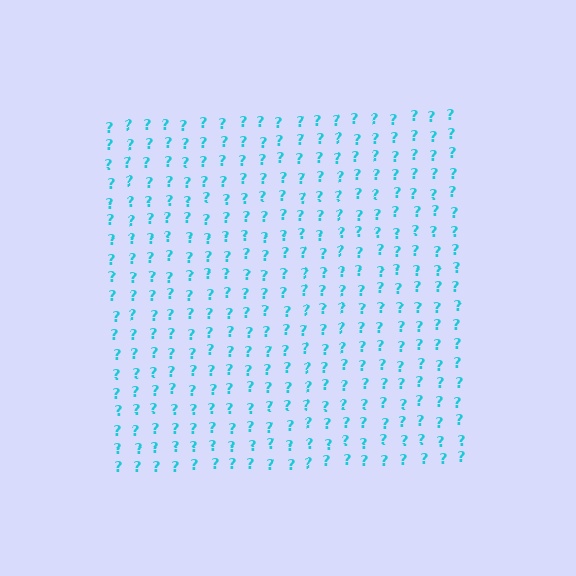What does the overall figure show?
The overall figure shows a square.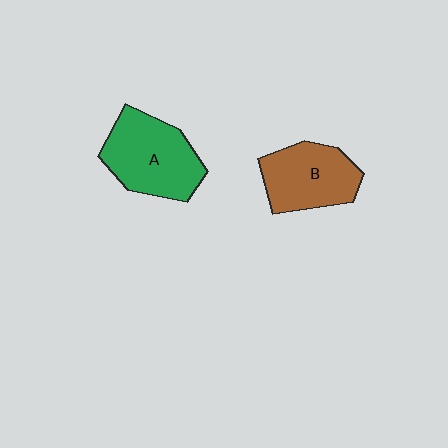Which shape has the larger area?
Shape A (green).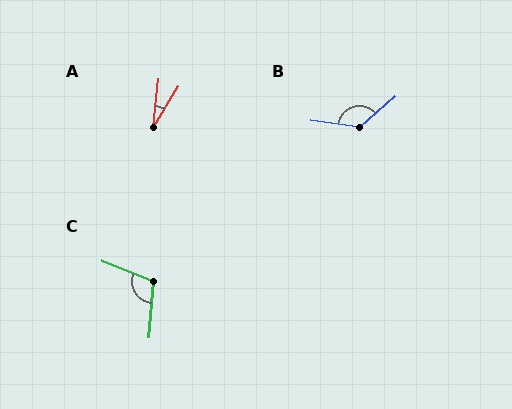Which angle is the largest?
B, at approximately 131 degrees.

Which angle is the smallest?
A, at approximately 25 degrees.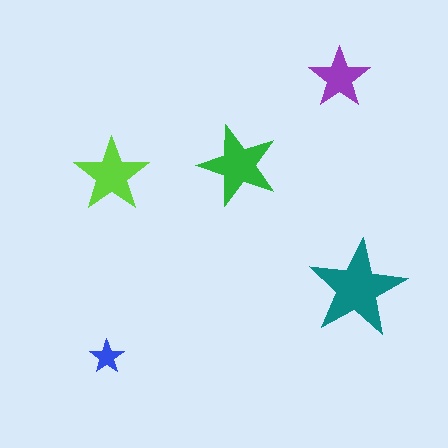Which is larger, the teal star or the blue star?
The teal one.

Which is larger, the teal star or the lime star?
The teal one.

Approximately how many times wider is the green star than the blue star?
About 2.5 times wider.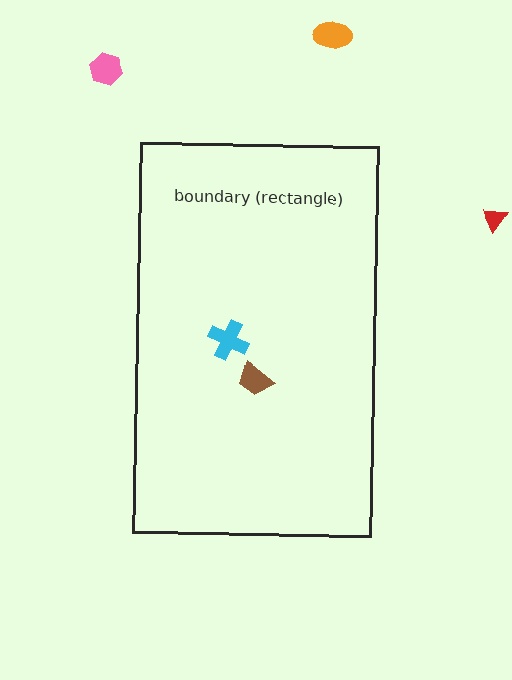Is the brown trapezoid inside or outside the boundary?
Inside.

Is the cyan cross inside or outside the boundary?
Inside.